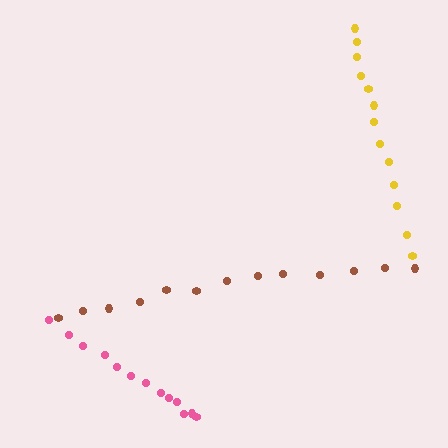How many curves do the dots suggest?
There are 3 distinct paths.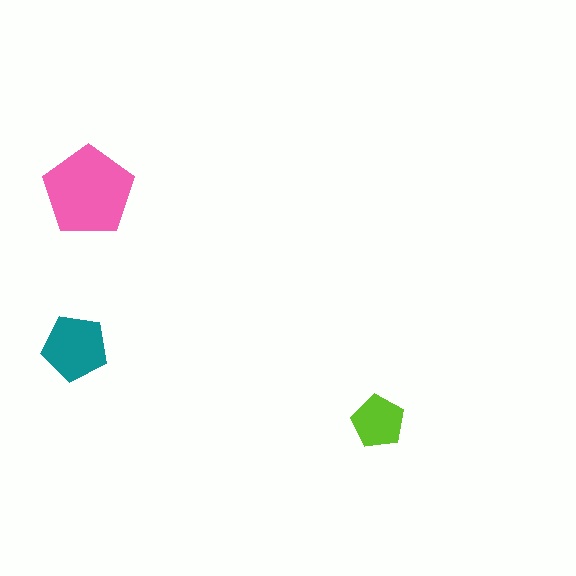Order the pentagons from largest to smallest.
the pink one, the teal one, the lime one.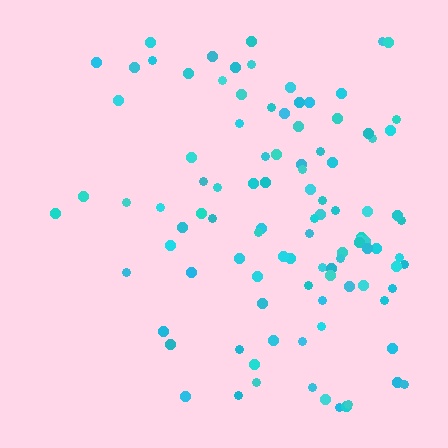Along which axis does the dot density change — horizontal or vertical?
Horizontal.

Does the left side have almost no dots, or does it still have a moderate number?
Still a moderate number, just noticeably fewer than the right.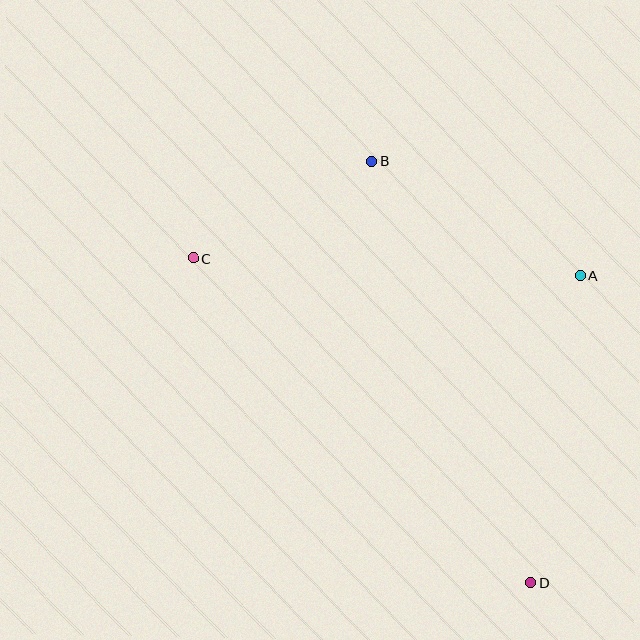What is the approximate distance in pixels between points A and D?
The distance between A and D is approximately 311 pixels.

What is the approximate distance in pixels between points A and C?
The distance between A and C is approximately 387 pixels.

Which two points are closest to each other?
Points B and C are closest to each other.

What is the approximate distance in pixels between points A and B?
The distance between A and B is approximately 237 pixels.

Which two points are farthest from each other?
Points C and D are farthest from each other.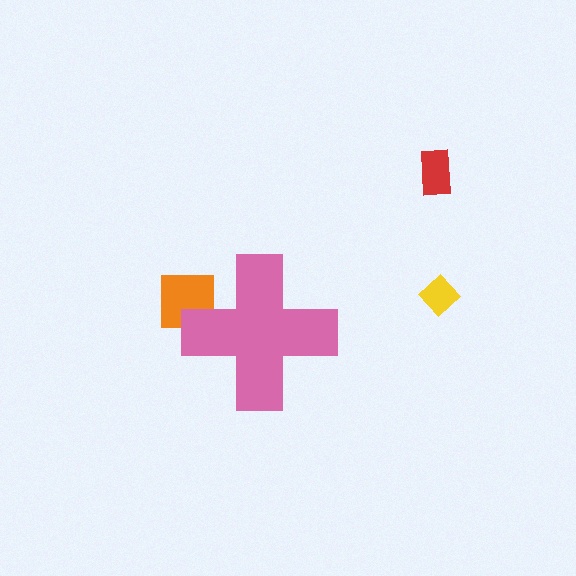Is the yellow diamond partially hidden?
No, the yellow diamond is fully visible.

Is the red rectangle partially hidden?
No, the red rectangle is fully visible.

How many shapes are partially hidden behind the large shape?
1 shape is partially hidden.